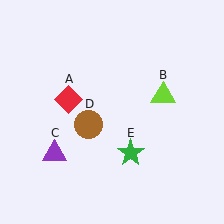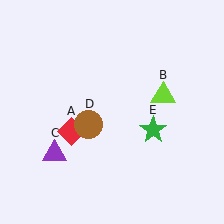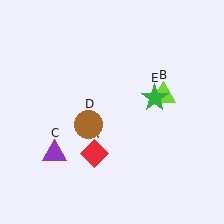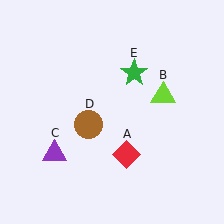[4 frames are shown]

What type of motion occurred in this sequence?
The red diamond (object A), green star (object E) rotated counterclockwise around the center of the scene.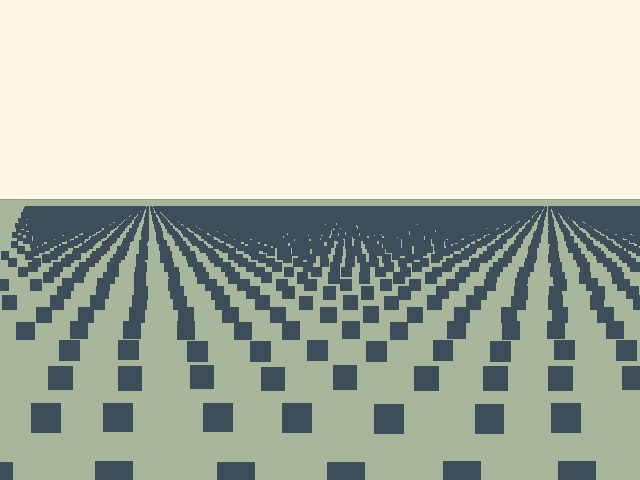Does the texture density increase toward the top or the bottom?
Density increases toward the top.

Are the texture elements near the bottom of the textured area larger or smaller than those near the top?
Larger. Near the bottom, elements are closer to the viewer and appear at a bigger on-screen size.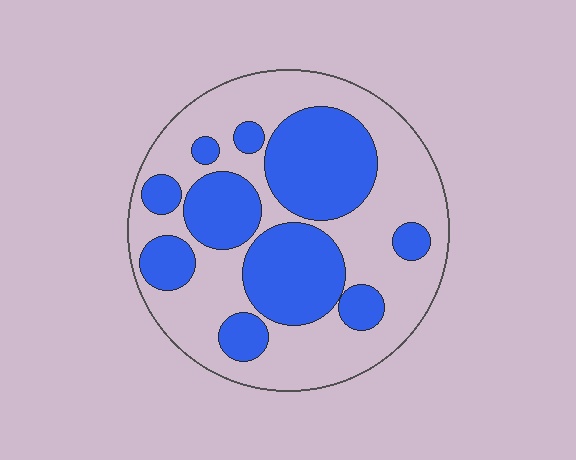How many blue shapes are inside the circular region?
10.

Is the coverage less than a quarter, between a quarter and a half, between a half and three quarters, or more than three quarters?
Between a quarter and a half.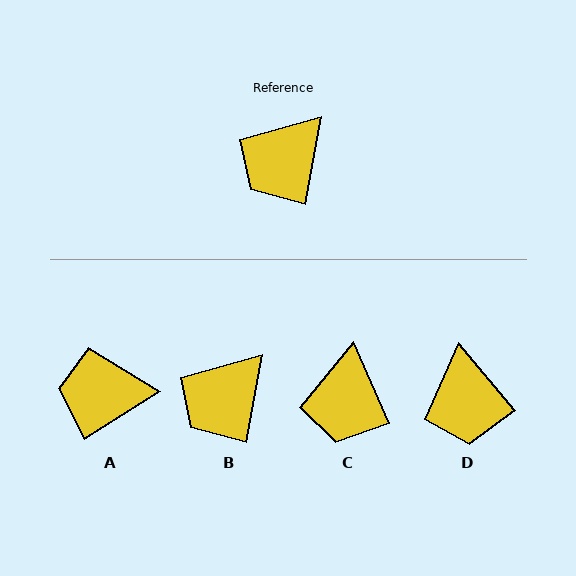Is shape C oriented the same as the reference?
No, it is off by about 34 degrees.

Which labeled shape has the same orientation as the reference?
B.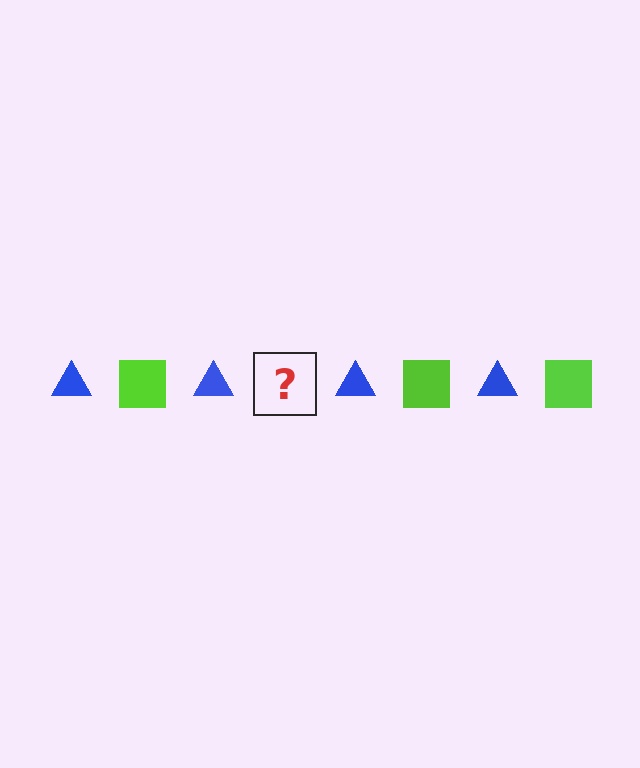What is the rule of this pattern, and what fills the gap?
The rule is that the pattern alternates between blue triangle and lime square. The gap should be filled with a lime square.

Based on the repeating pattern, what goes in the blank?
The blank should be a lime square.